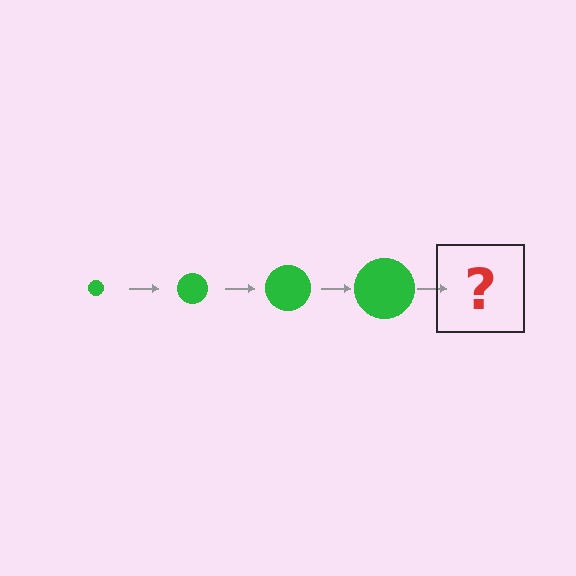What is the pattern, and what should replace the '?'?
The pattern is that the circle gets progressively larger each step. The '?' should be a green circle, larger than the previous one.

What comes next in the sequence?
The next element should be a green circle, larger than the previous one.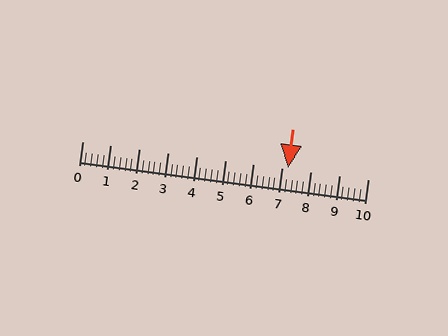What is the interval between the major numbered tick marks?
The major tick marks are spaced 1 units apart.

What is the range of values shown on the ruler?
The ruler shows values from 0 to 10.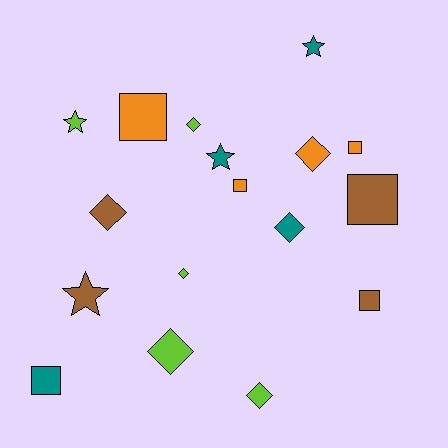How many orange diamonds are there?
There is 1 orange diamond.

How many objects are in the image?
There are 17 objects.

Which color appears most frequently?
Lime, with 5 objects.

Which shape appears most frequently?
Diamond, with 7 objects.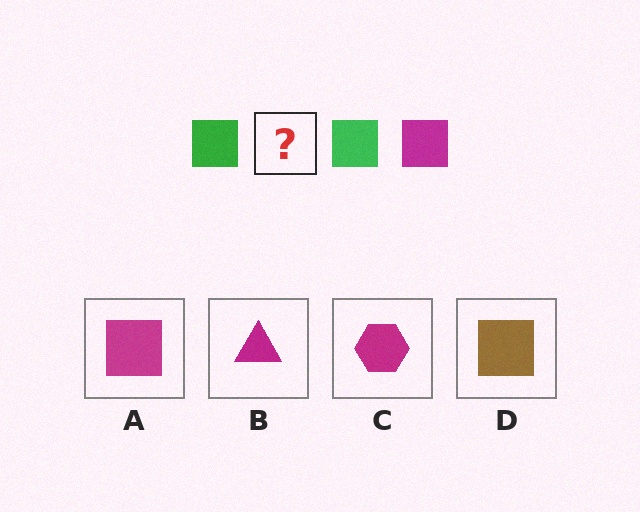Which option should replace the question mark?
Option A.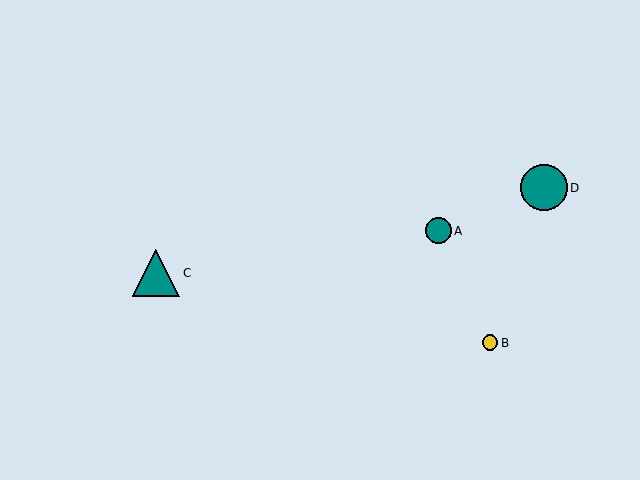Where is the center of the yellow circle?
The center of the yellow circle is at (490, 343).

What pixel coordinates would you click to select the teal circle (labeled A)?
Click at (438, 231) to select the teal circle A.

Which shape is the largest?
The teal triangle (labeled C) is the largest.